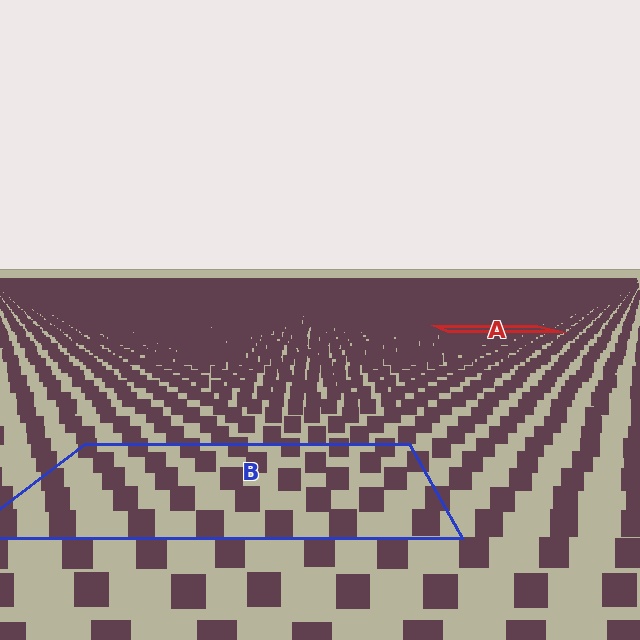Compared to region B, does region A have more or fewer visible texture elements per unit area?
Region A has more texture elements per unit area — they are packed more densely because it is farther away.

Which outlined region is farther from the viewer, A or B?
Region A is farther from the viewer — the texture elements inside it appear smaller and more densely packed.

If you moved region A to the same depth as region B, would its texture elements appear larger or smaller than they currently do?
They would appear larger. At a closer depth, the same texture elements are projected at a bigger on-screen size.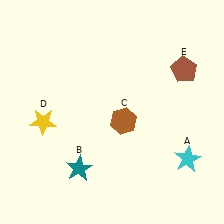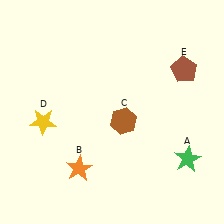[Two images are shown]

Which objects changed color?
A changed from cyan to green. B changed from teal to orange.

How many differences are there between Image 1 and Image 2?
There are 2 differences between the two images.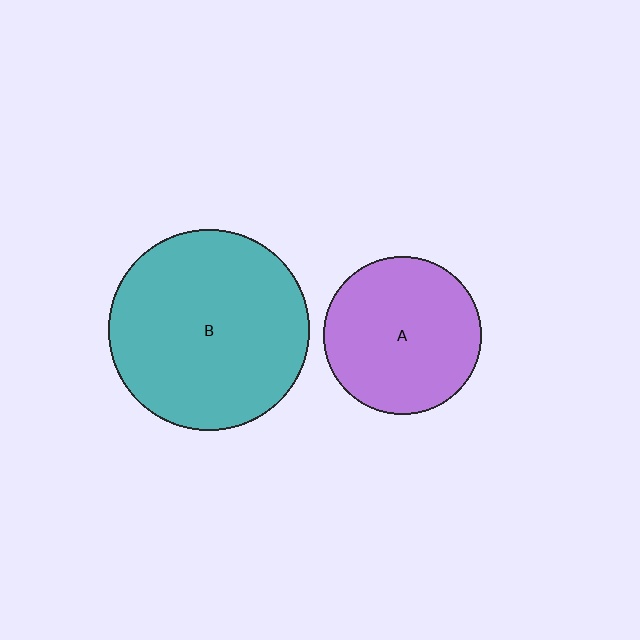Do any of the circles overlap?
No, none of the circles overlap.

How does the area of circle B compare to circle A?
Approximately 1.6 times.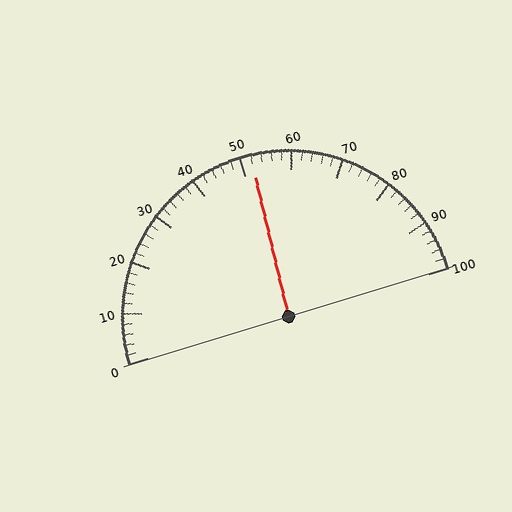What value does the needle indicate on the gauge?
The needle indicates approximately 52.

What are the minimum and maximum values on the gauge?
The gauge ranges from 0 to 100.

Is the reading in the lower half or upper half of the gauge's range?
The reading is in the upper half of the range (0 to 100).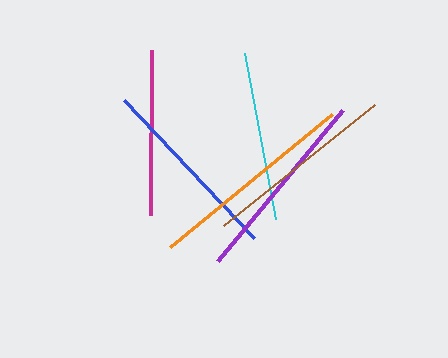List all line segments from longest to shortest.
From longest to shortest: orange, purple, brown, blue, cyan, magenta.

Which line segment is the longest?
The orange line is the longest at approximately 209 pixels.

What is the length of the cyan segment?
The cyan segment is approximately 169 pixels long.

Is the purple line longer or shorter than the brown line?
The purple line is longer than the brown line.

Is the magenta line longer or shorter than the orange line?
The orange line is longer than the magenta line.